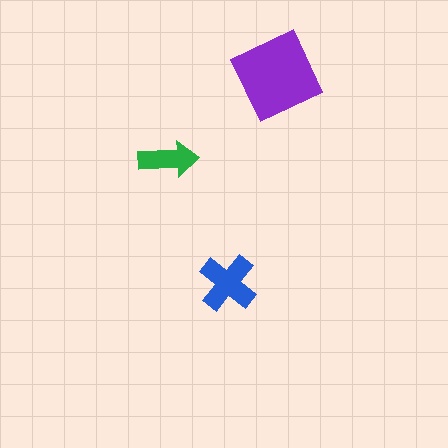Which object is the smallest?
The green arrow.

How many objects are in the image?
There are 3 objects in the image.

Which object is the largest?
The purple diamond.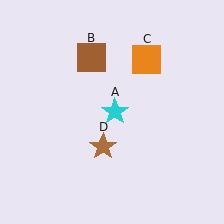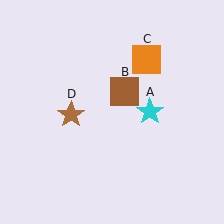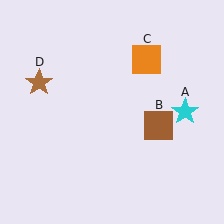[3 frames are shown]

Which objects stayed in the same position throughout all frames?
Orange square (object C) remained stationary.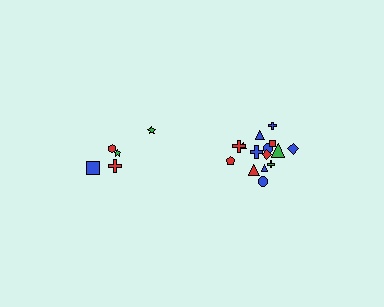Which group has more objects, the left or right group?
The right group.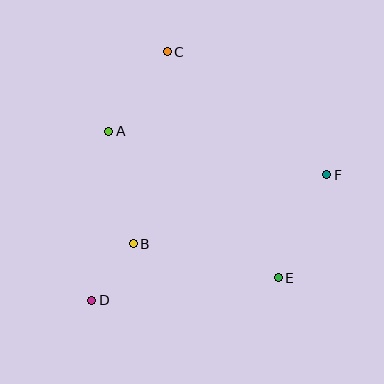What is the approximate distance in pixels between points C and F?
The distance between C and F is approximately 202 pixels.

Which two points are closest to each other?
Points B and D are closest to each other.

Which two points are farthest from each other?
Points D and F are farthest from each other.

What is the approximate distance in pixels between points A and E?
The distance between A and E is approximately 224 pixels.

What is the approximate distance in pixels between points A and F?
The distance between A and F is approximately 223 pixels.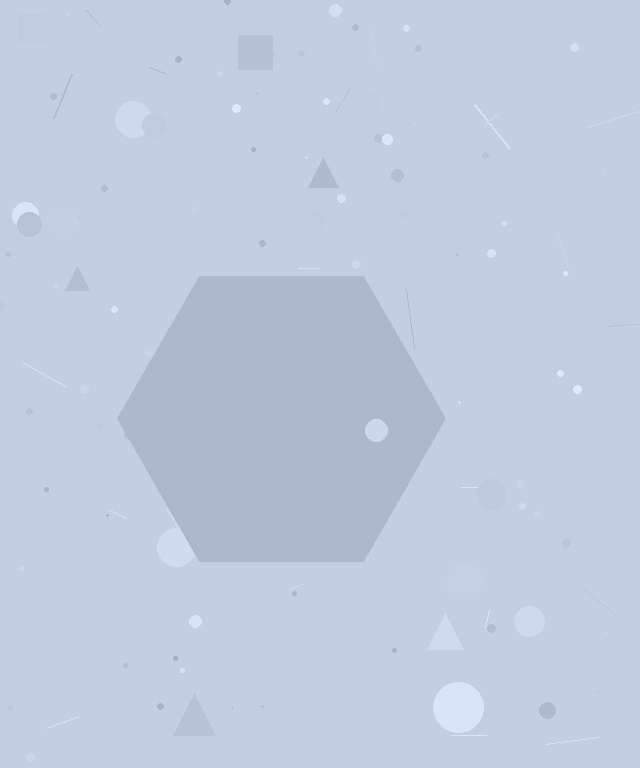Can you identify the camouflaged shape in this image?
The camouflaged shape is a hexagon.